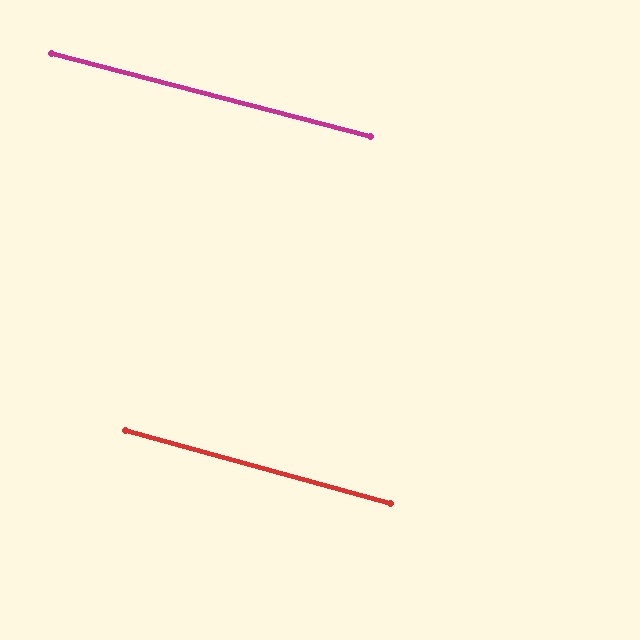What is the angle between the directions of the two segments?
Approximately 1 degree.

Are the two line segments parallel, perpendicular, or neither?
Parallel — their directions differ by only 0.9°.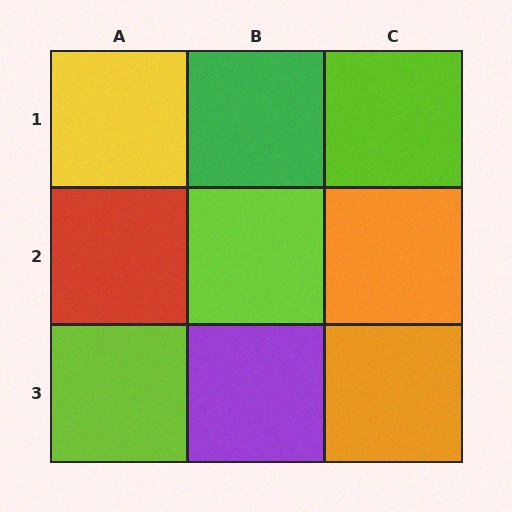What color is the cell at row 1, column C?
Lime.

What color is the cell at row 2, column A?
Red.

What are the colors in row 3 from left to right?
Lime, purple, orange.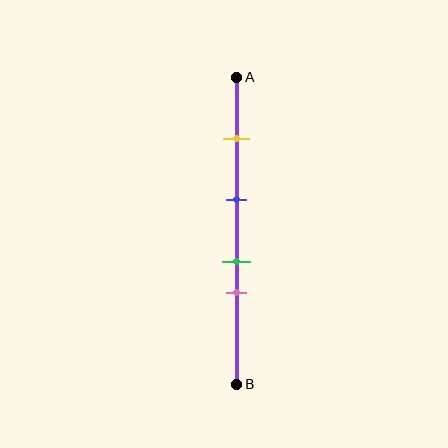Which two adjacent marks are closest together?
The green and pink marks are the closest adjacent pair.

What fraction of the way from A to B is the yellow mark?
The yellow mark is approximately 20% (0.2) of the way from A to B.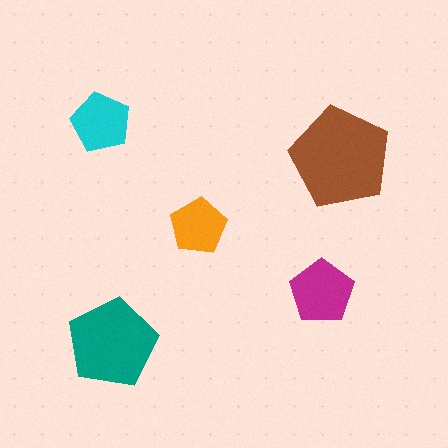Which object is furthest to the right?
The brown pentagon is rightmost.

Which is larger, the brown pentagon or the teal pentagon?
The brown one.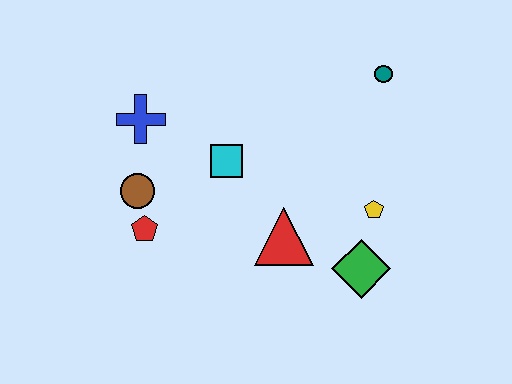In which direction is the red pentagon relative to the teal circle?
The red pentagon is to the left of the teal circle.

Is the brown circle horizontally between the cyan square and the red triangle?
No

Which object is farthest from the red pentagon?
The teal circle is farthest from the red pentagon.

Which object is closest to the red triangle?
The green diamond is closest to the red triangle.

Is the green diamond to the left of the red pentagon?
No